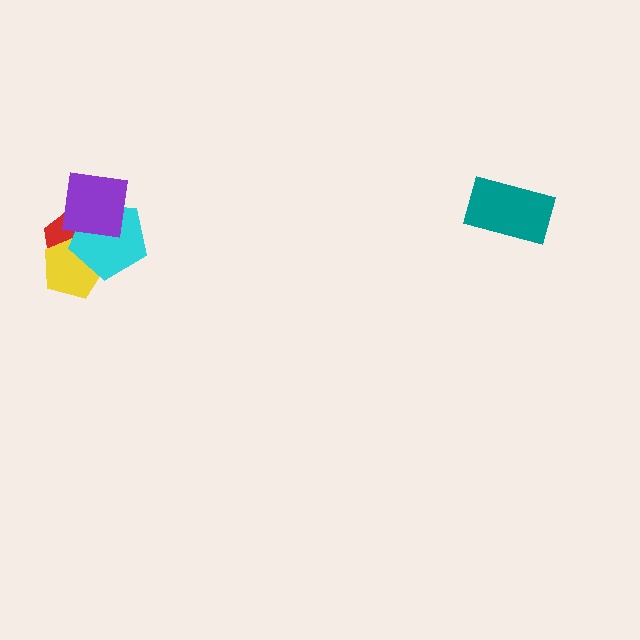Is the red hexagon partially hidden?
Yes, it is partially covered by another shape.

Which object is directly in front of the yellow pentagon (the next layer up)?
The cyan pentagon is directly in front of the yellow pentagon.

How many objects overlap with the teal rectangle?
0 objects overlap with the teal rectangle.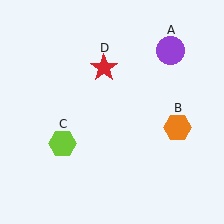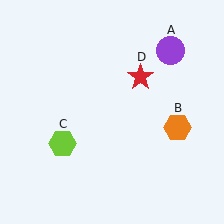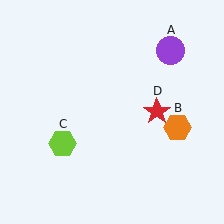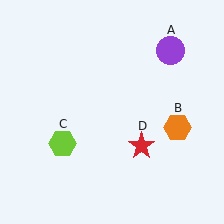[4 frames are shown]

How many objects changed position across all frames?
1 object changed position: red star (object D).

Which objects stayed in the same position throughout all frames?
Purple circle (object A) and orange hexagon (object B) and lime hexagon (object C) remained stationary.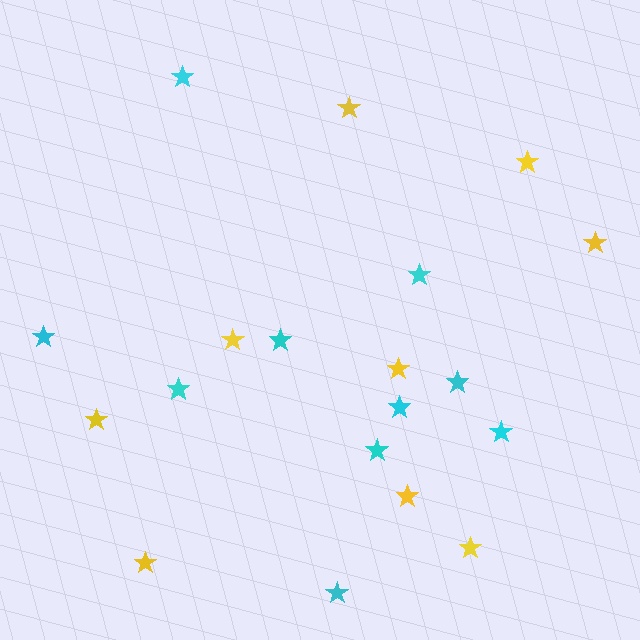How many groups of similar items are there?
There are 2 groups: one group of cyan stars (10) and one group of yellow stars (9).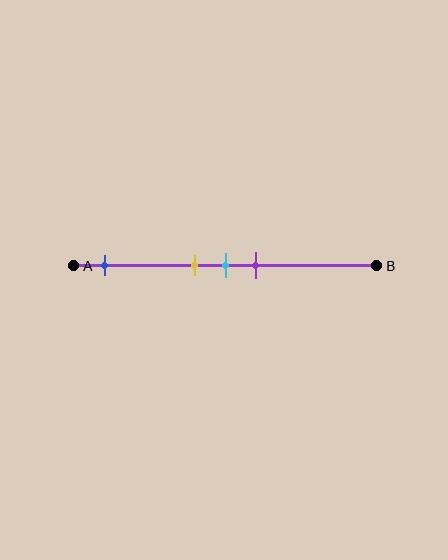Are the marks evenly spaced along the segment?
No, the marks are not evenly spaced.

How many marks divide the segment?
There are 4 marks dividing the segment.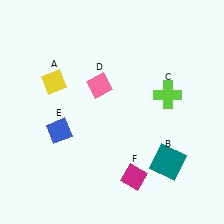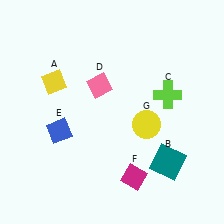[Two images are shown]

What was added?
A yellow circle (G) was added in Image 2.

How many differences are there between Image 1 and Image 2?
There is 1 difference between the two images.